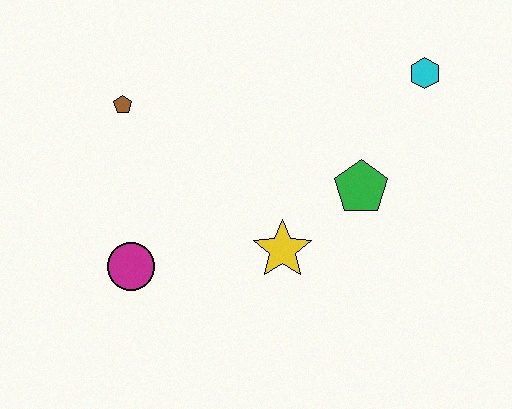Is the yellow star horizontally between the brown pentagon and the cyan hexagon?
Yes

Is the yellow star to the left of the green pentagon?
Yes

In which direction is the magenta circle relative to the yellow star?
The magenta circle is to the left of the yellow star.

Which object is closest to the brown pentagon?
The magenta circle is closest to the brown pentagon.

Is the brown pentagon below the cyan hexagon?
Yes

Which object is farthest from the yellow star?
The cyan hexagon is farthest from the yellow star.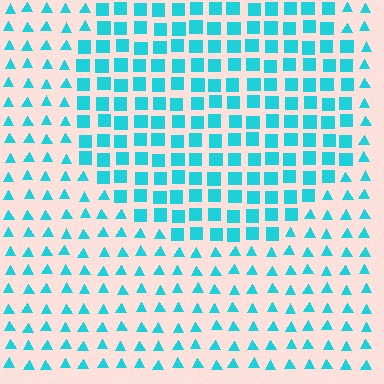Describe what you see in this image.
The image is filled with small cyan elements arranged in a uniform grid. A circle-shaped region contains squares, while the surrounding area contains triangles. The boundary is defined purely by the change in element shape.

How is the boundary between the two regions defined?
The boundary is defined by a change in element shape: squares inside vs. triangles outside. All elements share the same color and spacing.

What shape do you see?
I see a circle.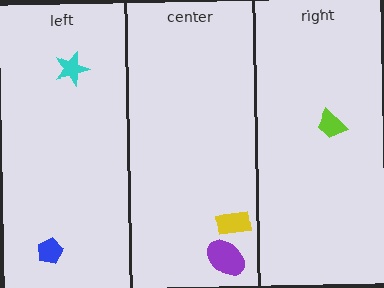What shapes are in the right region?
The lime trapezoid.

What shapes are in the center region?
The yellow rectangle, the purple ellipse.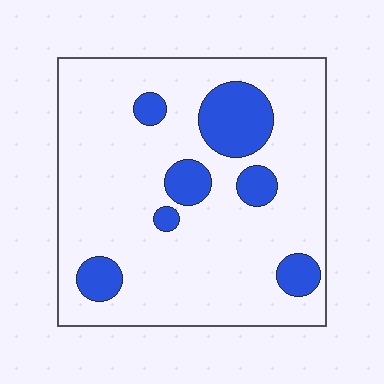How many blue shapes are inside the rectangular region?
7.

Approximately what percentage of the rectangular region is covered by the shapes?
Approximately 15%.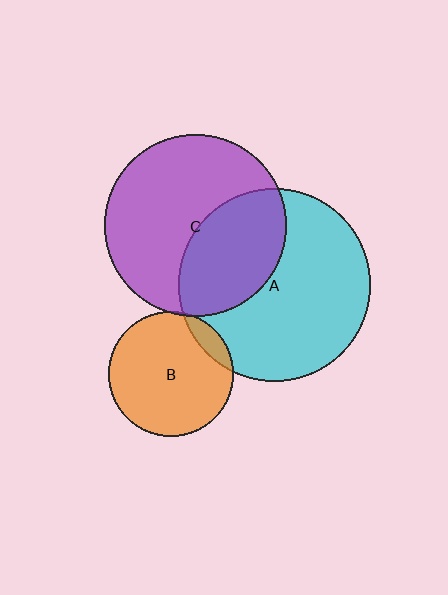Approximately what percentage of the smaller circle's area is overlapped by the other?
Approximately 5%.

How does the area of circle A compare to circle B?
Approximately 2.4 times.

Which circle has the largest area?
Circle A (cyan).